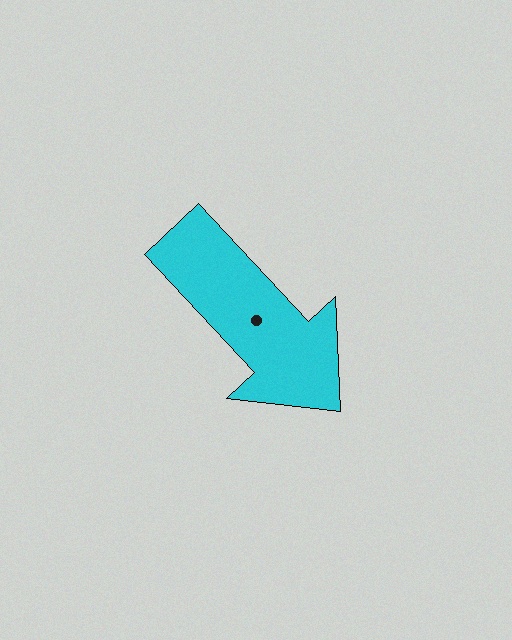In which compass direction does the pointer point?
Southeast.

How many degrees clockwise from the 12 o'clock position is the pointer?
Approximately 137 degrees.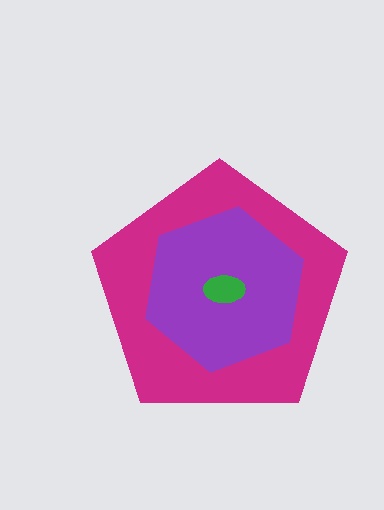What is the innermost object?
The green ellipse.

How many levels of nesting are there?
3.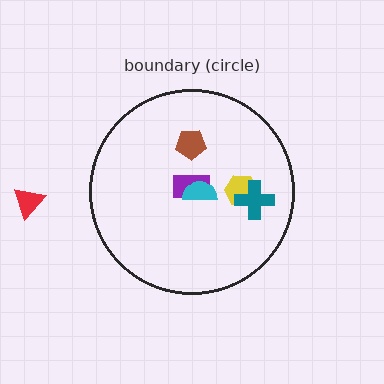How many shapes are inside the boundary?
5 inside, 1 outside.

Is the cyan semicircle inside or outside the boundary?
Inside.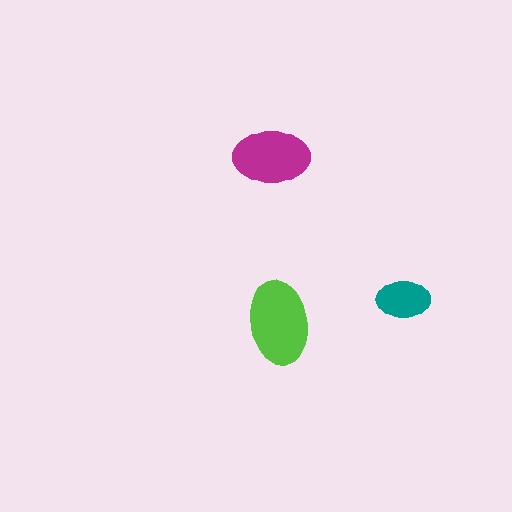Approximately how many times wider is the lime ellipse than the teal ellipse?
About 1.5 times wider.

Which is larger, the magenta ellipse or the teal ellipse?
The magenta one.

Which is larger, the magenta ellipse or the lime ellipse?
The lime one.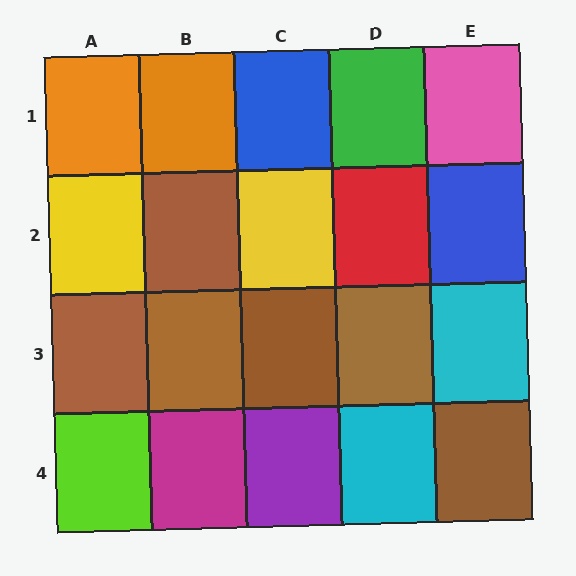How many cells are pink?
1 cell is pink.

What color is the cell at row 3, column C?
Brown.